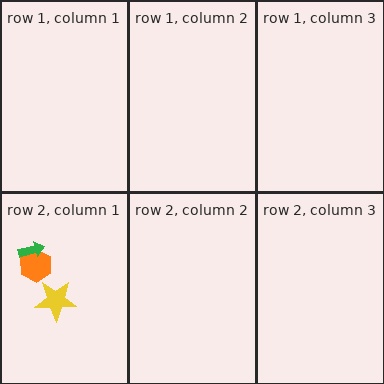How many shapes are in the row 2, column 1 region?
3.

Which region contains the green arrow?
The row 2, column 1 region.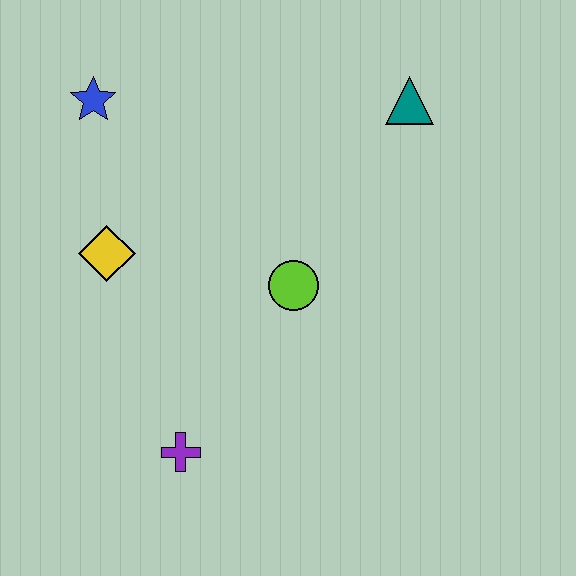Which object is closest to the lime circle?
The yellow diamond is closest to the lime circle.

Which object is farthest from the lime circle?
The blue star is farthest from the lime circle.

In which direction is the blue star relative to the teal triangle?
The blue star is to the left of the teal triangle.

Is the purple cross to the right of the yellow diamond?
Yes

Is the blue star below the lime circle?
No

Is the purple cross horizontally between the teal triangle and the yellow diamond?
Yes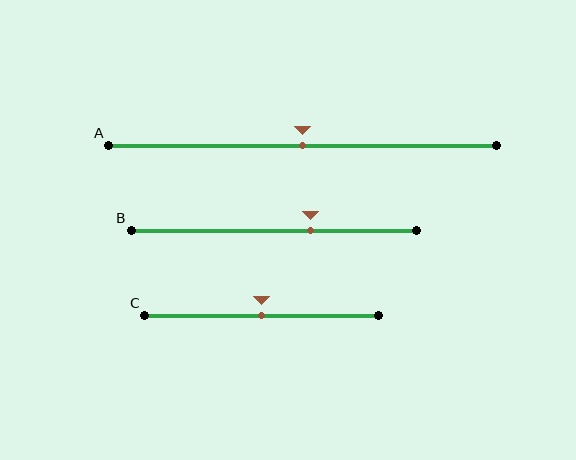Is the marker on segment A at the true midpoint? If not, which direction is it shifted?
Yes, the marker on segment A is at the true midpoint.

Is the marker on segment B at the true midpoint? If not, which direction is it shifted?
No, the marker on segment B is shifted to the right by about 13% of the segment length.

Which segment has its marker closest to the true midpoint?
Segment A has its marker closest to the true midpoint.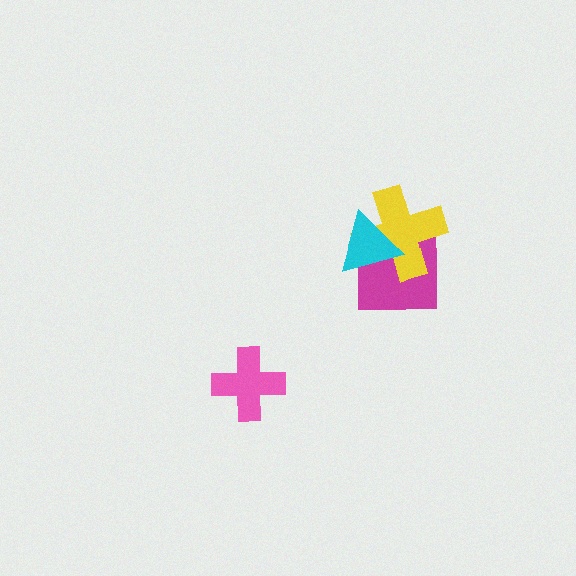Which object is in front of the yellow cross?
The cyan triangle is in front of the yellow cross.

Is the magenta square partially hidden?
Yes, it is partially covered by another shape.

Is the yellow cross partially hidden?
Yes, it is partially covered by another shape.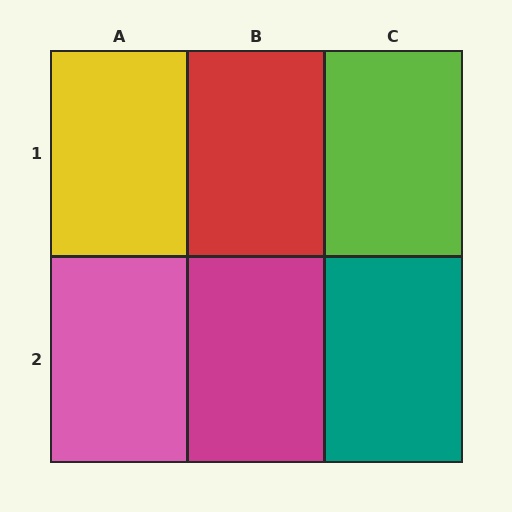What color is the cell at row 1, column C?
Lime.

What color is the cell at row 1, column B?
Red.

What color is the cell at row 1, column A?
Yellow.